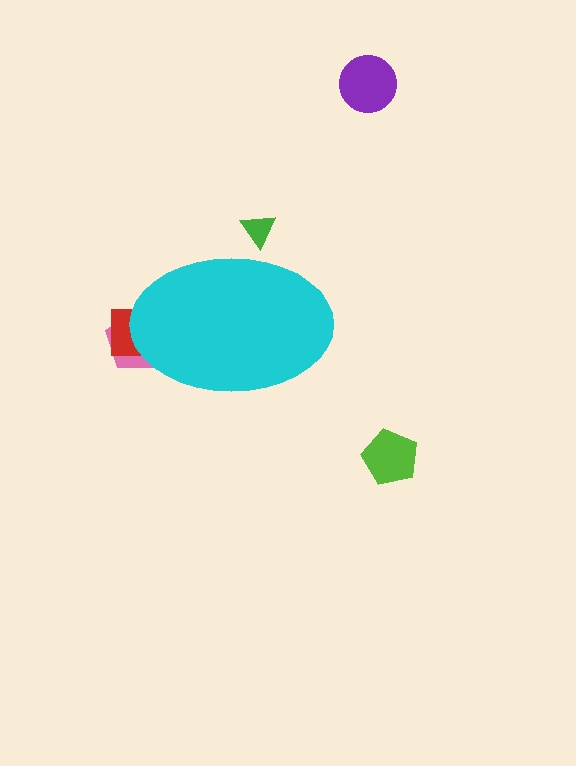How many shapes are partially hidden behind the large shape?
3 shapes are partially hidden.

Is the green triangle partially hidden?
Yes, the green triangle is partially hidden behind the cyan ellipse.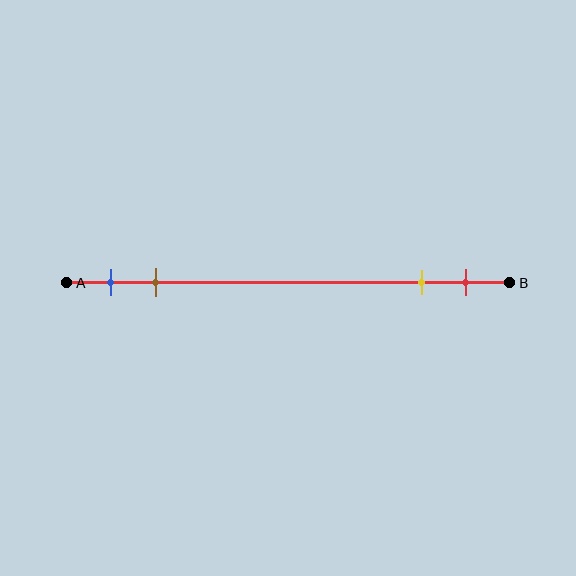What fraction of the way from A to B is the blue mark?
The blue mark is approximately 10% (0.1) of the way from A to B.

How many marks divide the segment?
There are 4 marks dividing the segment.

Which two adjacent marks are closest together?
The yellow and red marks are the closest adjacent pair.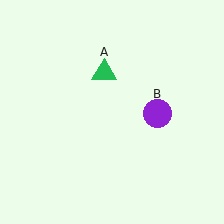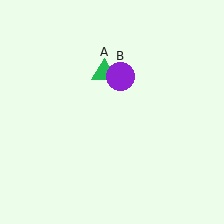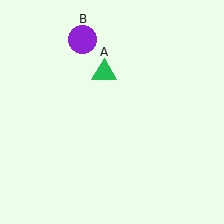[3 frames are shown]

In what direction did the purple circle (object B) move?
The purple circle (object B) moved up and to the left.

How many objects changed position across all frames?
1 object changed position: purple circle (object B).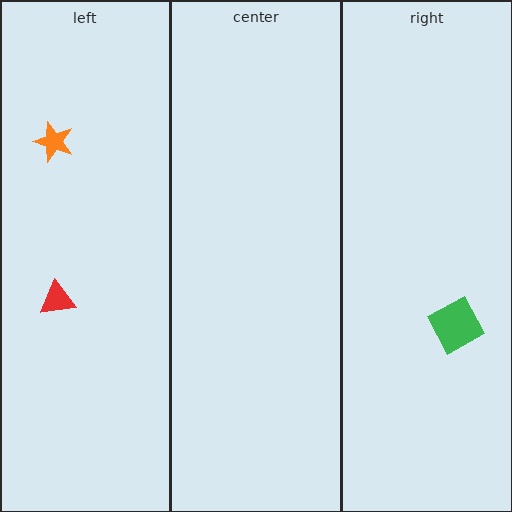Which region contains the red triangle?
The left region.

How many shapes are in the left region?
2.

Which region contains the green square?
The right region.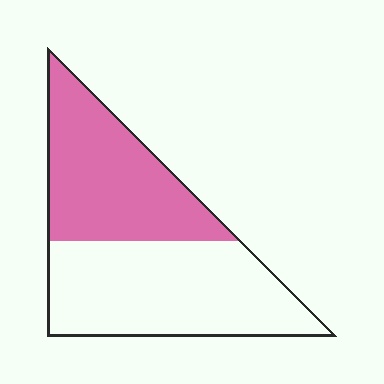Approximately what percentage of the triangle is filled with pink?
Approximately 45%.